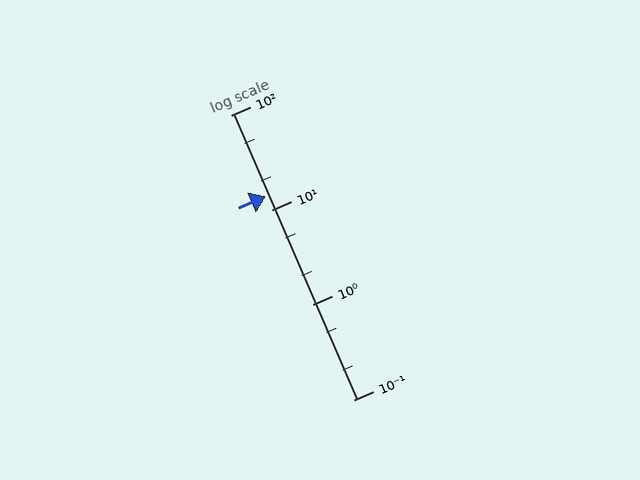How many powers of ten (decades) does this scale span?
The scale spans 3 decades, from 0.1 to 100.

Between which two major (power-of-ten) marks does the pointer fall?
The pointer is between 10 and 100.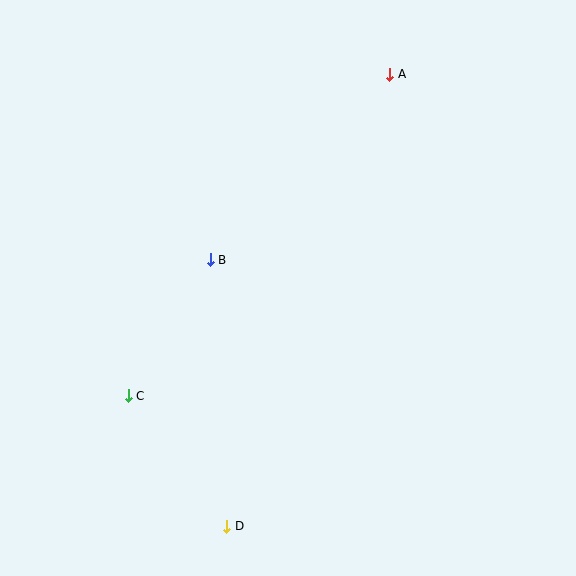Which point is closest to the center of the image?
Point B at (210, 260) is closest to the center.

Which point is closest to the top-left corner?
Point B is closest to the top-left corner.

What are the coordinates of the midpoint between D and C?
The midpoint between D and C is at (178, 461).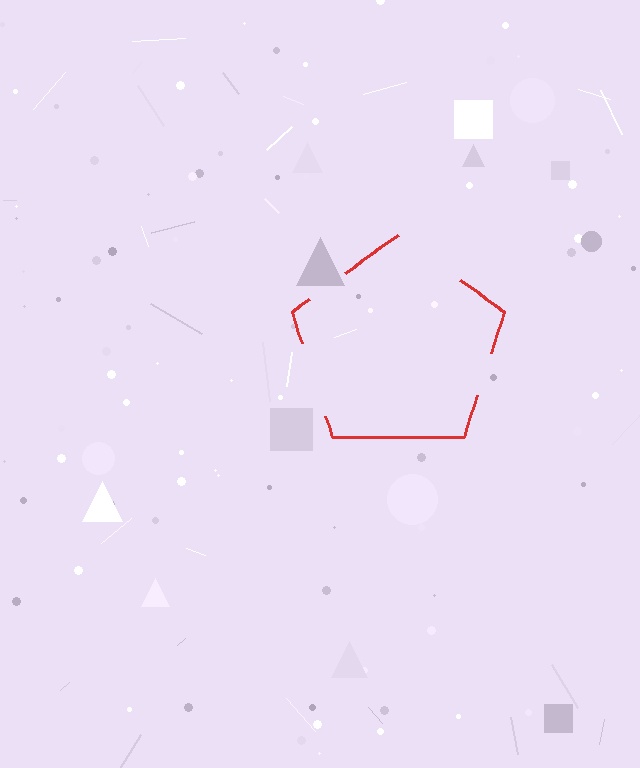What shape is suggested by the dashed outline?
The dashed outline suggests a pentagon.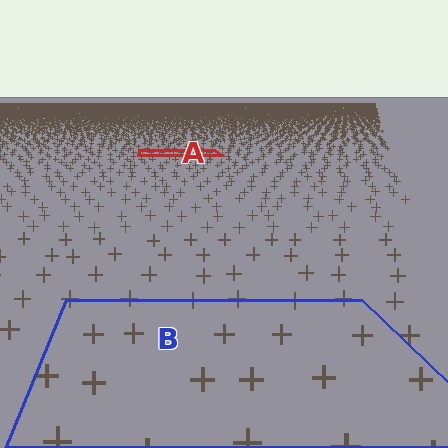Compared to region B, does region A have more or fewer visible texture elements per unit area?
Region A has more texture elements per unit area — they are packed more densely because it is farther away.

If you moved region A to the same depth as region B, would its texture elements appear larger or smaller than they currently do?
They would appear larger. At a closer depth, the same texture elements are projected at a bigger on-screen size.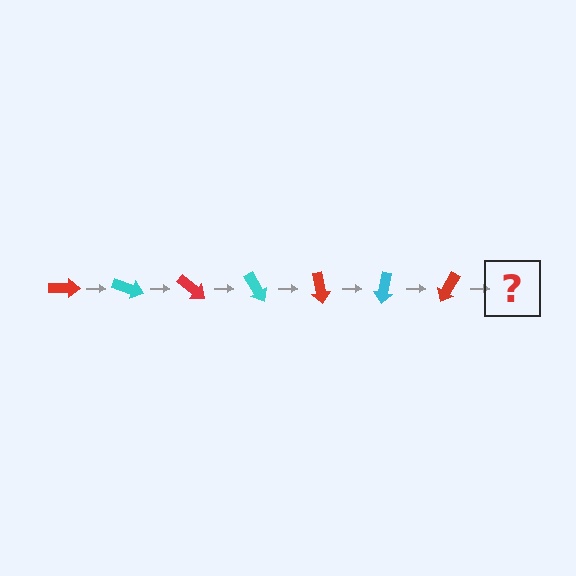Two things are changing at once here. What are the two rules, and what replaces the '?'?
The two rules are that it rotates 20 degrees each step and the color cycles through red and cyan. The '?' should be a cyan arrow, rotated 140 degrees from the start.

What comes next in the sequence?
The next element should be a cyan arrow, rotated 140 degrees from the start.